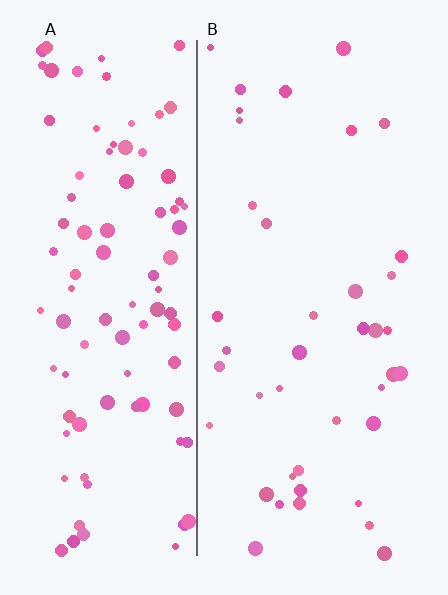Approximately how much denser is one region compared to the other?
Approximately 2.4× — region A over region B.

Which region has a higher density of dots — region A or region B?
A (the left).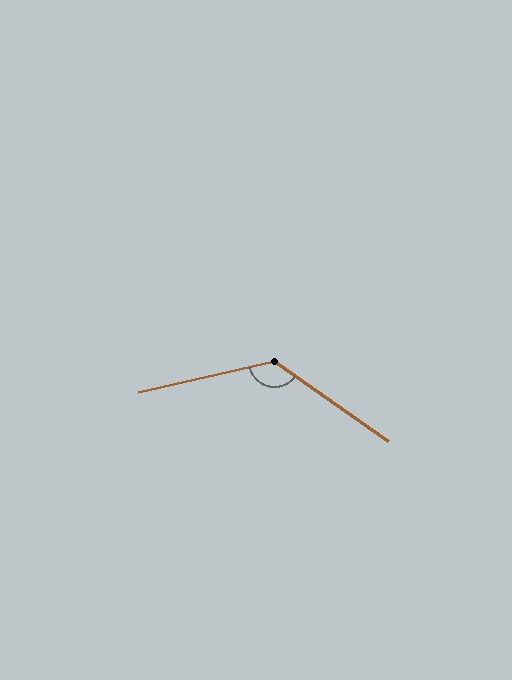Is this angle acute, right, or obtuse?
It is obtuse.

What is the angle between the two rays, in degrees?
Approximately 132 degrees.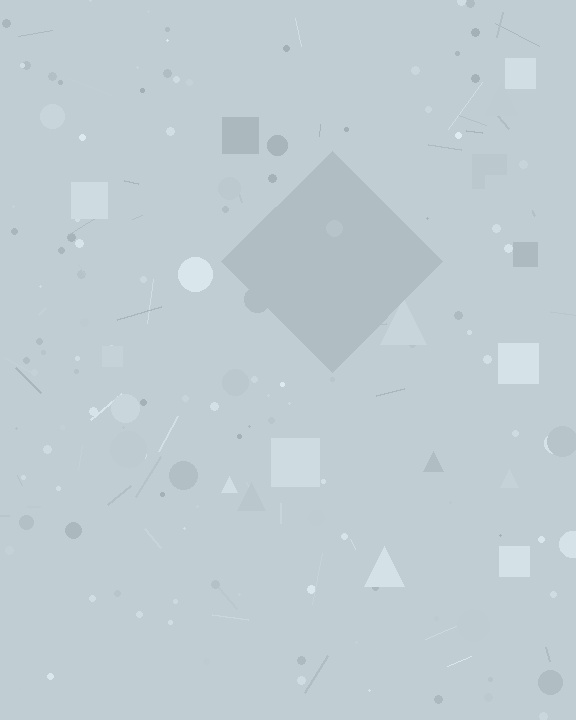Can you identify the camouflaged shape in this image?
The camouflaged shape is a diamond.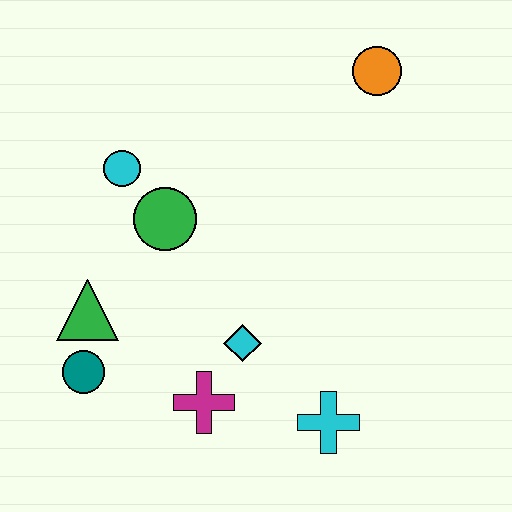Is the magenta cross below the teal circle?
Yes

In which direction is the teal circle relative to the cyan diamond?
The teal circle is to the left of the cyan diamond.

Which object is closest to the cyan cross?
The cyan diamond is closest to the cyan cross.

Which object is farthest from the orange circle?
The teal circle is farthest from the orange circle.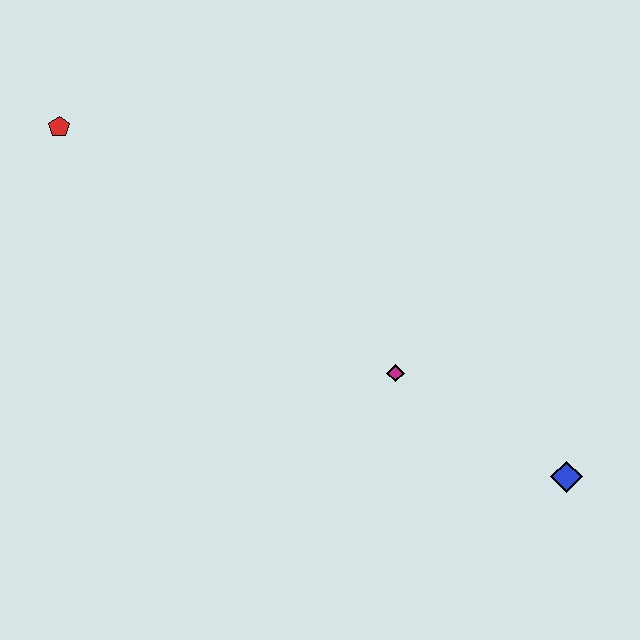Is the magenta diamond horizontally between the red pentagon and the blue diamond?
Yes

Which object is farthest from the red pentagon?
The blue diamond is farthest from the red pentagon.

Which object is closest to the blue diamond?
The magenta diamond is closest to the blue diamond.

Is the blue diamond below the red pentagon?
Yes